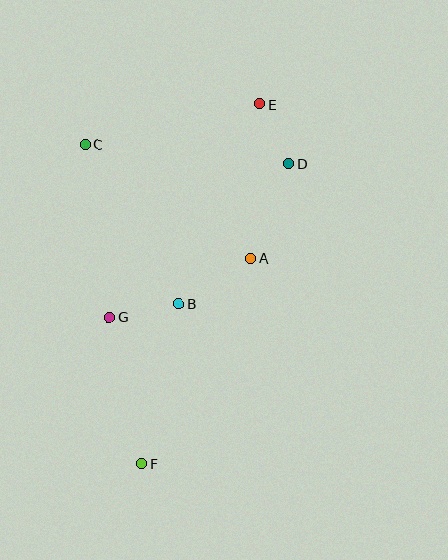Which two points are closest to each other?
Points D and E are closest to each other.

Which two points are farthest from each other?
Points E and F are farthest from each other.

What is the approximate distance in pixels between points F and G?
The distance between F and G is approximately 150 pixels.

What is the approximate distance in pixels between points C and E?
The distance between C and E is approximately 179 pixels.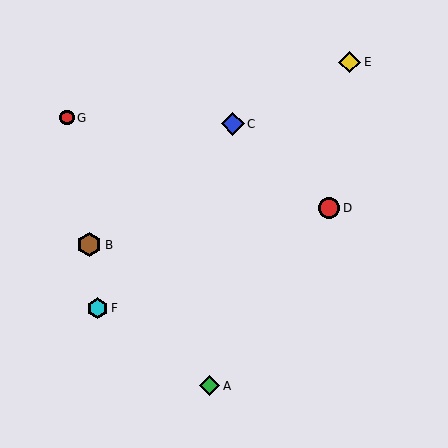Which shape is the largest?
The brown hexagon (labeled B) is the largest.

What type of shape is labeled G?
Shape G is a red circle.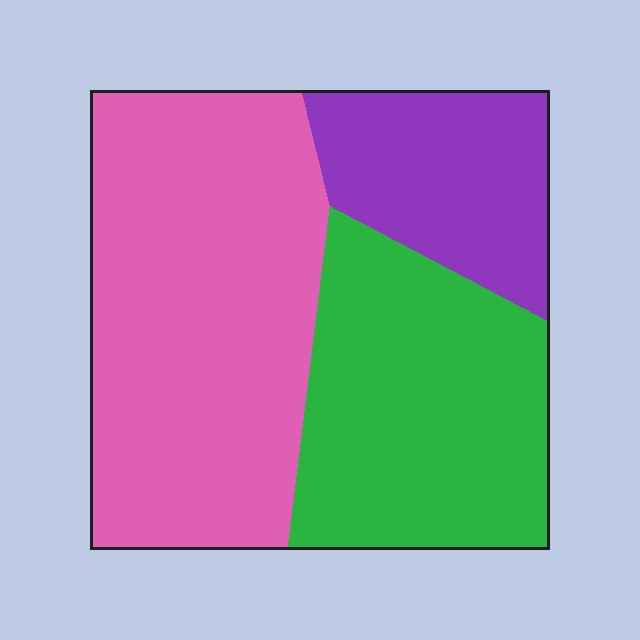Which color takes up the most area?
Pink, at roughly 50%.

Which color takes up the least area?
Purple, at roughly 20%.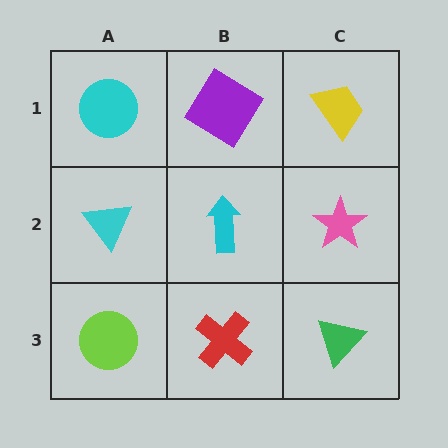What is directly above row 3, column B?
A cyan arrow.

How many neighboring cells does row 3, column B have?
3.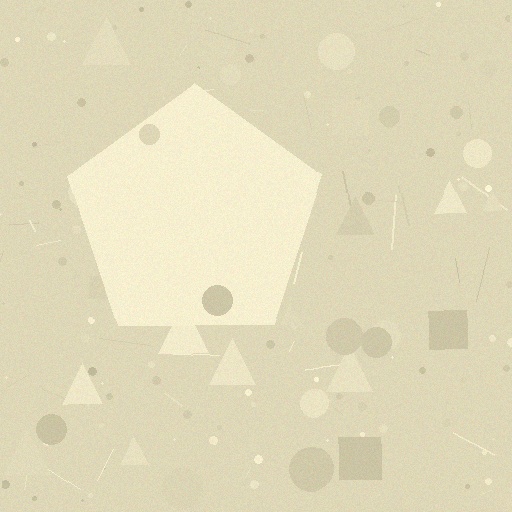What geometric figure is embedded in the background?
A pentagon is embedded in the background.